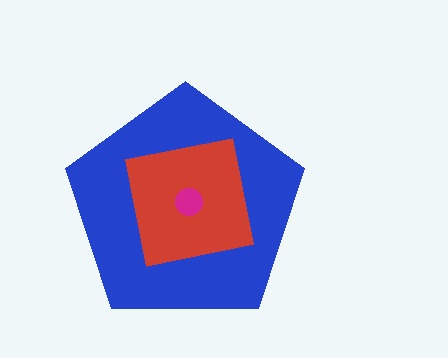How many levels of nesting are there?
3.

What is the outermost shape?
The blue pentagon.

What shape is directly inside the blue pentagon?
The red square.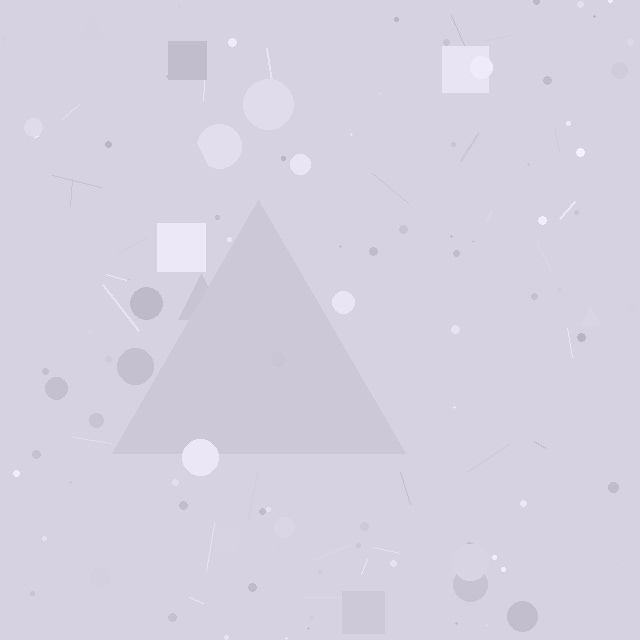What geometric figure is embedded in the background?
A triangle is embedded in the background.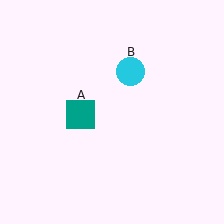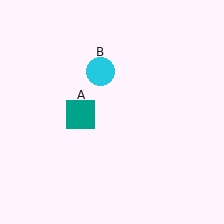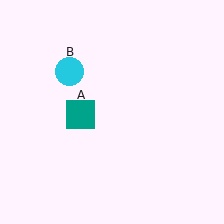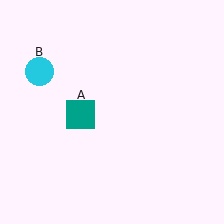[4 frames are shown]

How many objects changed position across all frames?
1 object changed position: cyan circle (object B).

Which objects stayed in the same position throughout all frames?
Teal square (object A) remained stationary.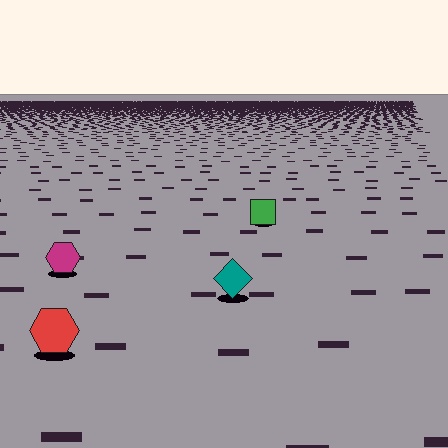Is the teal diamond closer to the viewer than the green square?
Yes. The teal diamond is closer — you can tell from the texture gradient: the ground texture is coarser near it.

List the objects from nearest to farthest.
From nearest to farthest: the red hexagon, the teal diamond, the magenta hexagon, the green square.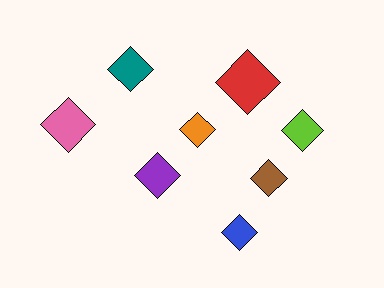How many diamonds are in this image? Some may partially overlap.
There are 8 diamonds.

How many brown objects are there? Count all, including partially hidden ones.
There is 1 brown object.